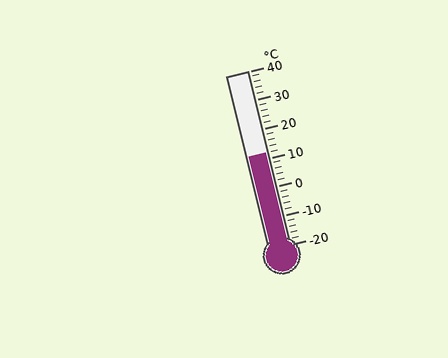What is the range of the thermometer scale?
The thermometer scale ranges from -20°C to 40°C.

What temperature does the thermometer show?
The thermometer shows approximately 12°C.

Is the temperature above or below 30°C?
The temperature is below 30°C.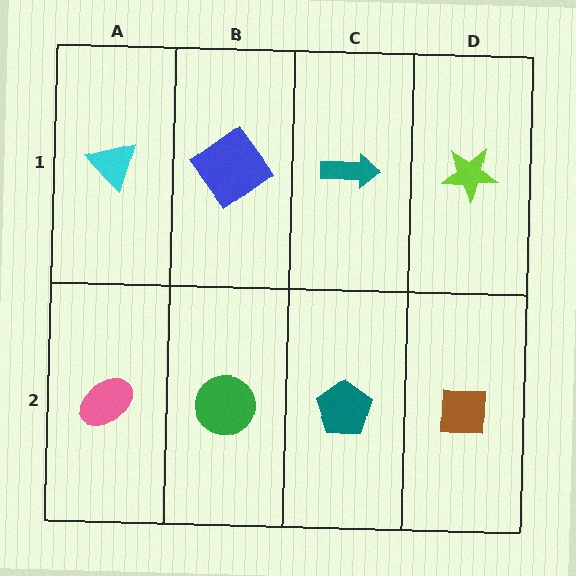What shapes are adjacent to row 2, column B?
A blue diamond (row 1, column B), a pink ellipse (row 2, column A), a teal pentagon (row 2, column C).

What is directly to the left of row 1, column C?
A blue diamond.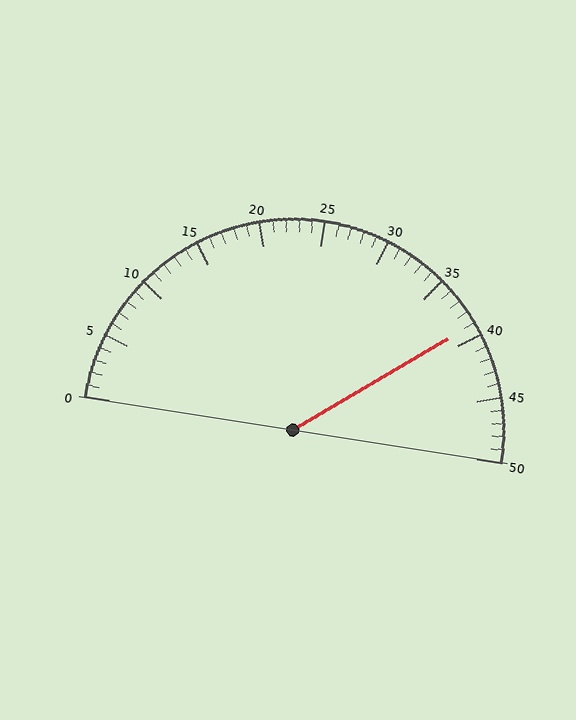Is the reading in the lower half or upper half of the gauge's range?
The reading is in the upper half of the range (0 to 50).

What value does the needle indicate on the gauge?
The needle indicates approximately 39.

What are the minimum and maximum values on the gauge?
The gauge ranges from 0 to 50.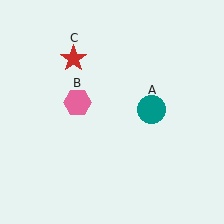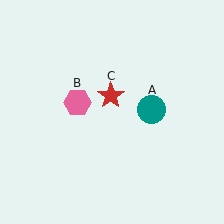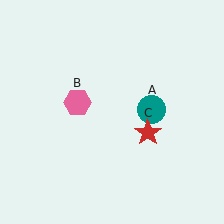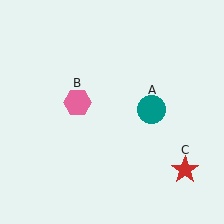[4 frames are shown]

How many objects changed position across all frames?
1 object changed position: red star (object C).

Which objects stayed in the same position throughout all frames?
Teal circle (object A) and pink hexagon (object B) remained stationary.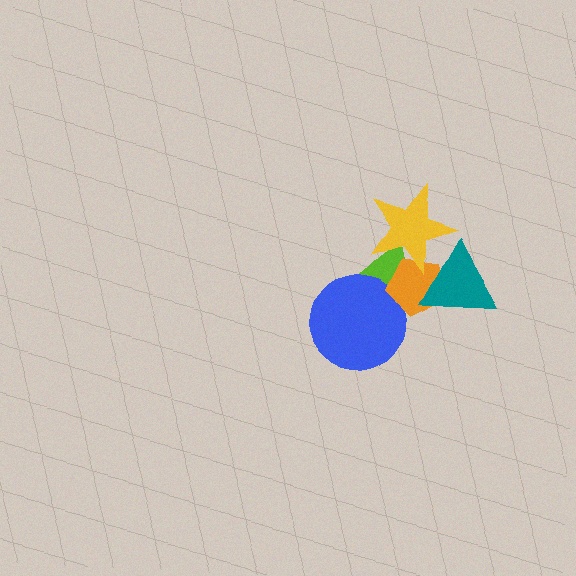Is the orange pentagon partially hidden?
Yes, it is partially covered by another shape.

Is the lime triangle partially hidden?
Yes, it is partially covered by another shape.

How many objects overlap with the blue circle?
2 objects overlap with the blue circle.